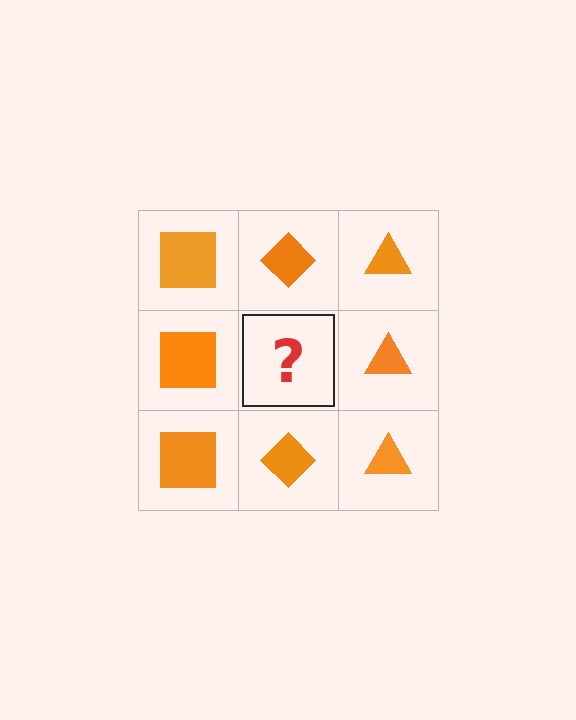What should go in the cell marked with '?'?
The missing cell should contain an orange diamond.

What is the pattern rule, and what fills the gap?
The rule is that each column has a consistent shape. The gap should be filled with an orange diamond.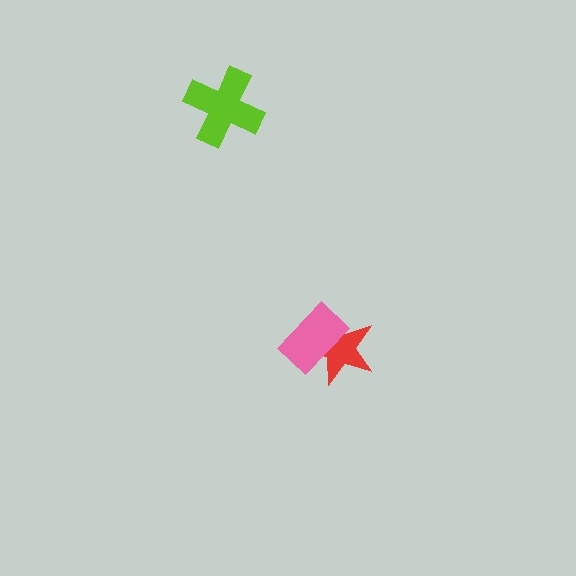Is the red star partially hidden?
Yes, it is partially covered by another shape.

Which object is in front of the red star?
The pink rectangle is in front of the red star.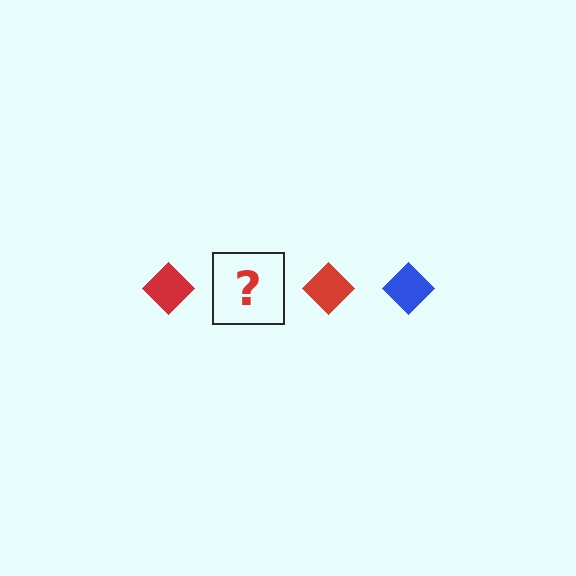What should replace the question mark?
The question mark should be replaced with a blue diamond.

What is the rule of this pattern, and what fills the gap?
The rule is that the pattern cycles through red, blue diamonds. The gap should be filled with a blue diamond.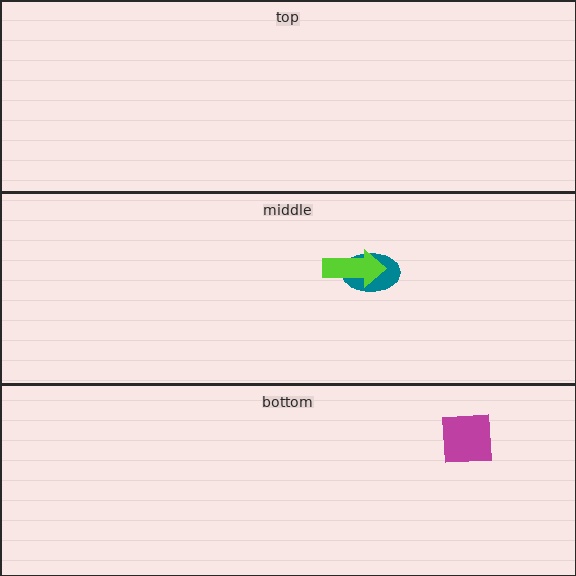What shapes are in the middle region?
The teal ellipse, the lime arrow.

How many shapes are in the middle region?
2.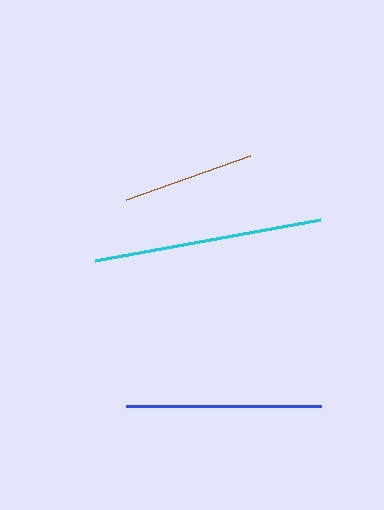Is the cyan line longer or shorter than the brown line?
The cyan line is longer than the brown line.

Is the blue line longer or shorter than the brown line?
The blue line is longer than the brown line.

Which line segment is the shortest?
The brown line is the shortest at approximately 131 pixels.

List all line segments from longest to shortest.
From longest to shortest: cyan, blue, brown.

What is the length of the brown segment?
The brown segment is approximately 131 pixels long.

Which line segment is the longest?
The cyan line is the longest at approximately 229 pixels.